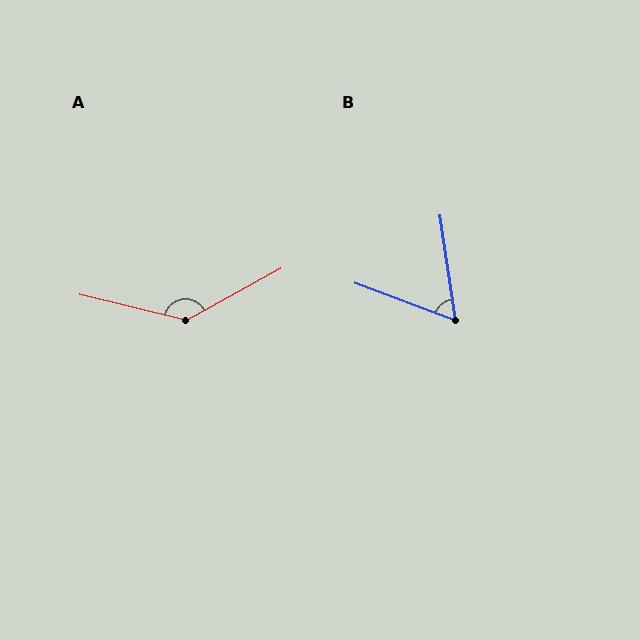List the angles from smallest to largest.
B (61°), A (138°).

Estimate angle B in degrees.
Approximately 61 degrees.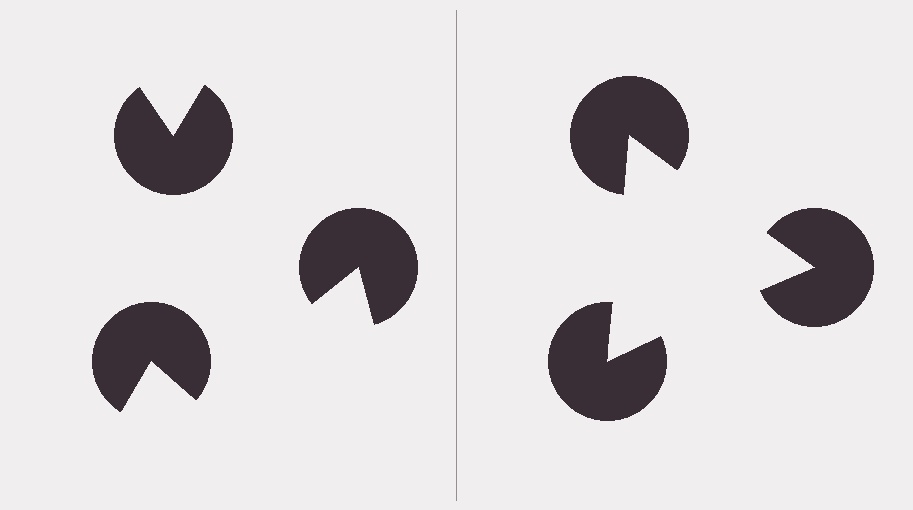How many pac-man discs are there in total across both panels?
6 — 3 on each side.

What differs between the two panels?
The pac-man discs are positioned identically on both sides; only the wedge orientations differ. On the right they align to a triangle; on the left they are misaligned.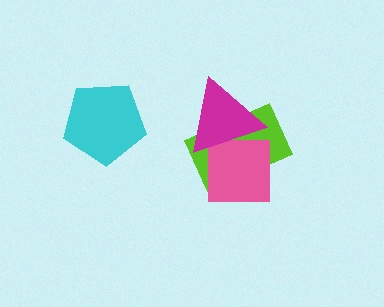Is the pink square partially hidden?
Yes, it is partially covered by another shape.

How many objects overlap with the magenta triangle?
2 objects overlap with the magenta triangle.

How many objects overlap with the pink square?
2 objects overlap with the pink square.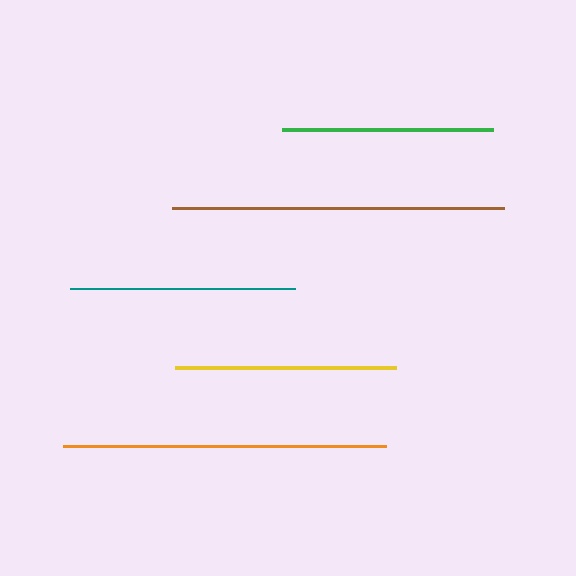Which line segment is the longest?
The brown line is the longest at approximately 331 pixels.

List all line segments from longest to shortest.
From longest to shortest: brown, orange, teal, yellow, green.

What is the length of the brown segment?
The brown segment is approximately 331 pixels long.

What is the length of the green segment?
The green segment is approximately 210 pixels long.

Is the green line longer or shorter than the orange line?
The orange line is longer than the green line.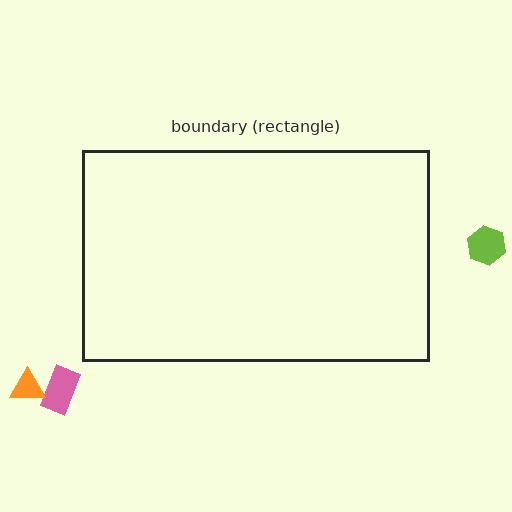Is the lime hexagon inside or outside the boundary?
Outside.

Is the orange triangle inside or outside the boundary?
Outside.